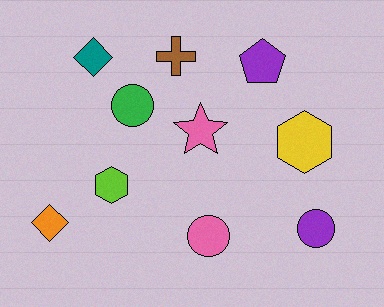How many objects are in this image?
There are 10 objects.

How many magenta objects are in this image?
There are no magenta objects.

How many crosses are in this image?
There is 1 cross.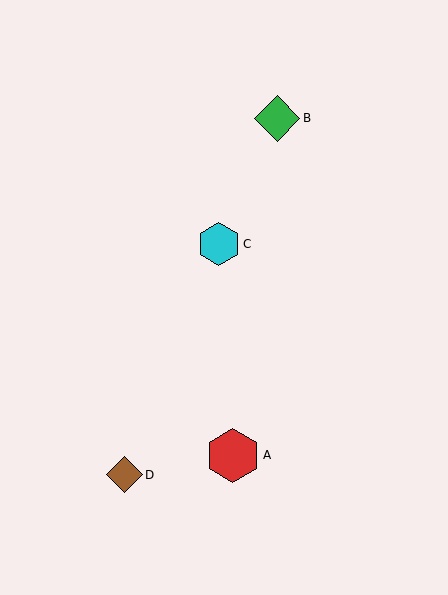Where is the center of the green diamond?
The center of the green diamond is at (277, 118).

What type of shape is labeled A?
Shape A is a red hexagon.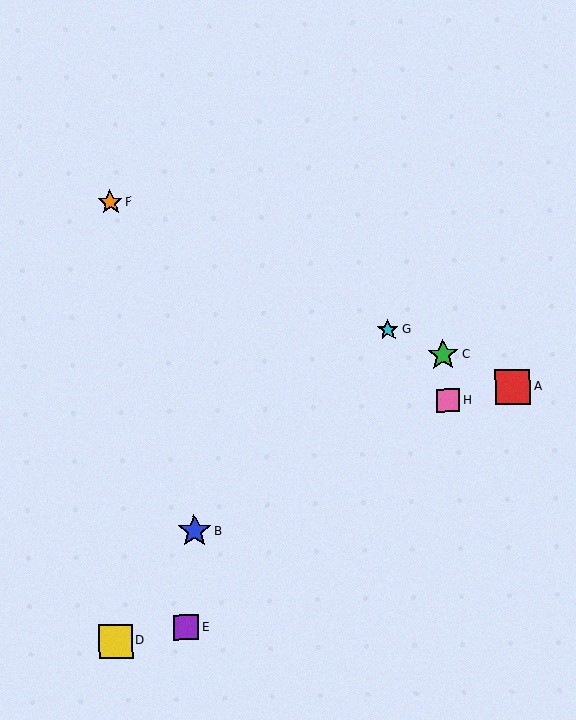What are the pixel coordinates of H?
Object H is at (448, 400).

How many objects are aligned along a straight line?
4 objects (A, C, F, G) are aligned along a straight line.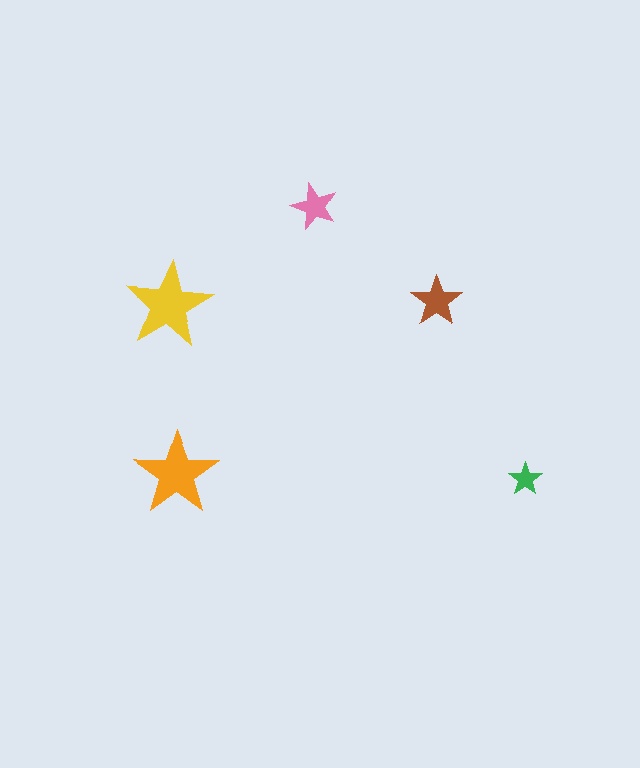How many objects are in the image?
There are 5 objects in the image.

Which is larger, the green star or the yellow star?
The yellow one.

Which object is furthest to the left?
The yellow star is leftmost.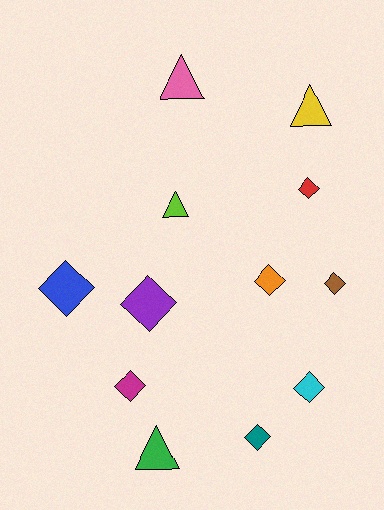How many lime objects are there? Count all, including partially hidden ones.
There is 1 lime object.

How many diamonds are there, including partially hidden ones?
There are 8 diamonds.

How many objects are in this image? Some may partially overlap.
There are 12 objects.